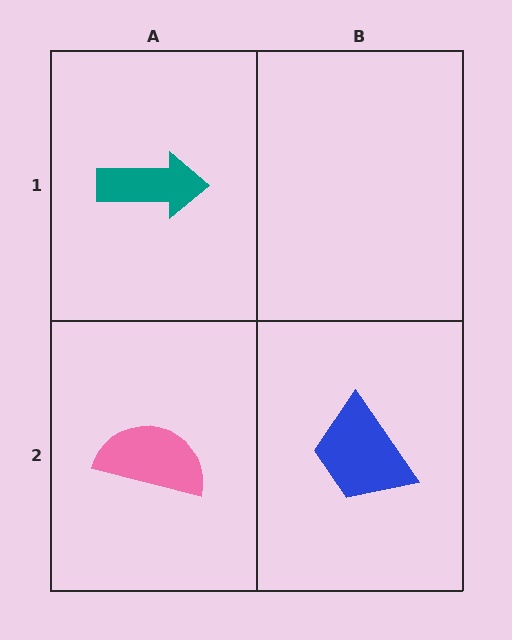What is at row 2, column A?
A pink semicircle.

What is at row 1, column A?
A teal arrow.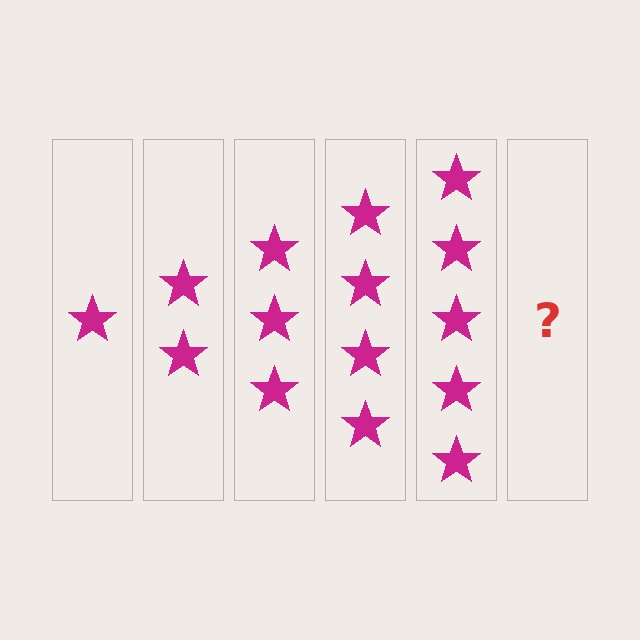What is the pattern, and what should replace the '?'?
The pattern is that each step adds one more star. The '?' should be 6 stars.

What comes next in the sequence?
The next element should be 6 stars.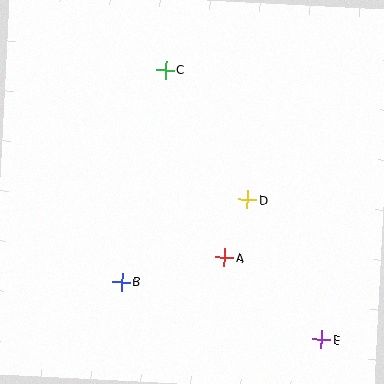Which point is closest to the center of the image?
Point D at (247, 200) is closest to the center.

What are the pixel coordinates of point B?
Point B is at (121, 282).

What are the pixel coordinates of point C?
Point C is at (165, 70).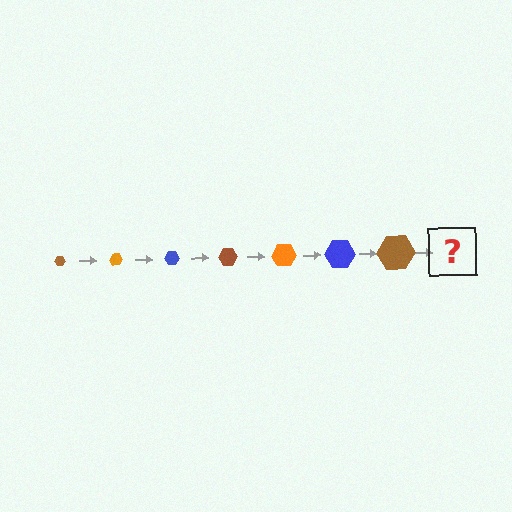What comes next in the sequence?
The next element should be an orange hexagon, larger than the previous one.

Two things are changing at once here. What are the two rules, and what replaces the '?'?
The two rules are that the hexagon grows larger each step and the color cycles through brown, orange, and blue. The '?' should be an orange hexagon, larger than the previous one.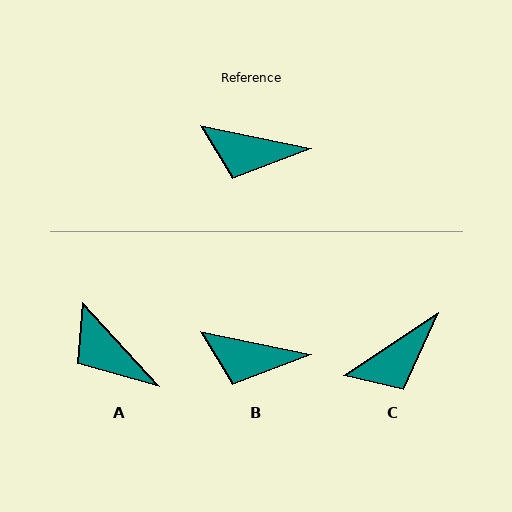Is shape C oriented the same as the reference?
No, it is off by about 45 degrees.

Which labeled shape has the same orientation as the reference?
B.